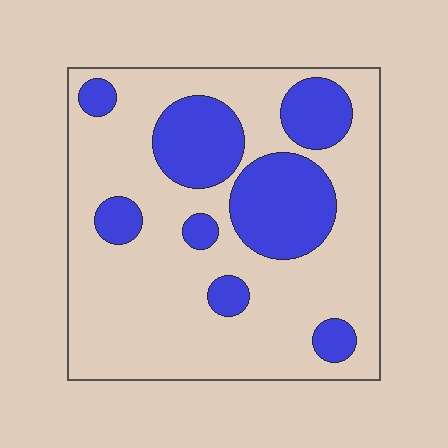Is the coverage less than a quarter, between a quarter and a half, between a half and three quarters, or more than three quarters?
Between a quarter and a half.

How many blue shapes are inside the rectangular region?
8.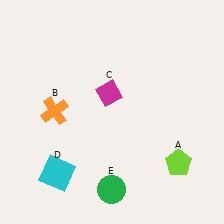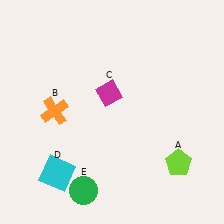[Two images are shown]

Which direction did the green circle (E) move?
The green circle (E) moved left.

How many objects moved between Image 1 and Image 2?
1 object moved between the two images.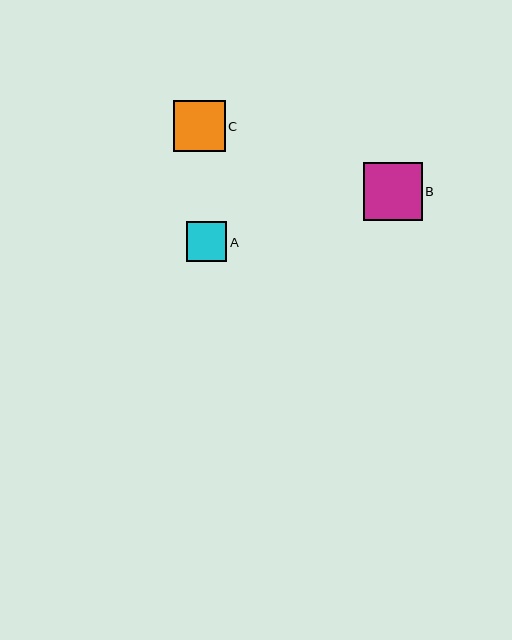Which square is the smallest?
Square A is the smallest with a size of approximately 41 pixels.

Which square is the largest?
Square B is the largest with a size of approximately 58 pixels.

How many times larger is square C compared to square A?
Square C is approximately 1.3 times the size of square A.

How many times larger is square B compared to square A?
Square B is approximately 1.4 times the size of square A.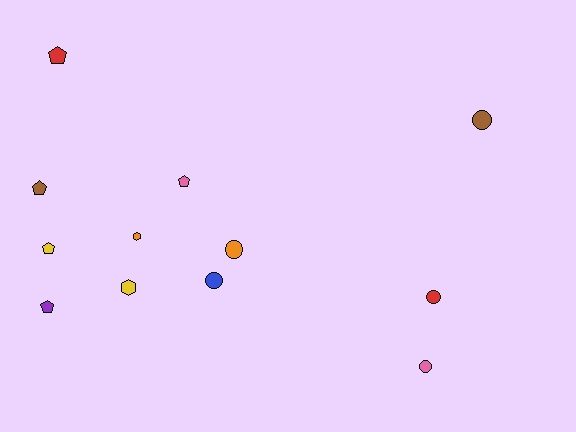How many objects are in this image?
There are 12 objects.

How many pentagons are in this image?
There are 5 pentagons.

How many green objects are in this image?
There are no green objects.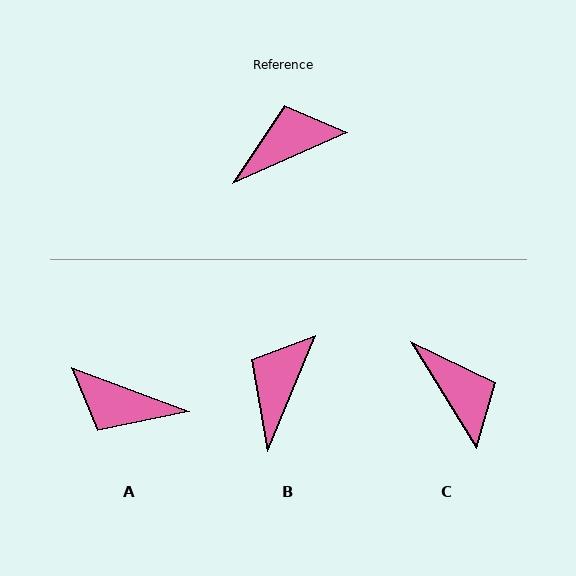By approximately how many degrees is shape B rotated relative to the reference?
Approximately 43 degrees counter-clockwise.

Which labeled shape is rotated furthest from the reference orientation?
A, about 135 degrees away.